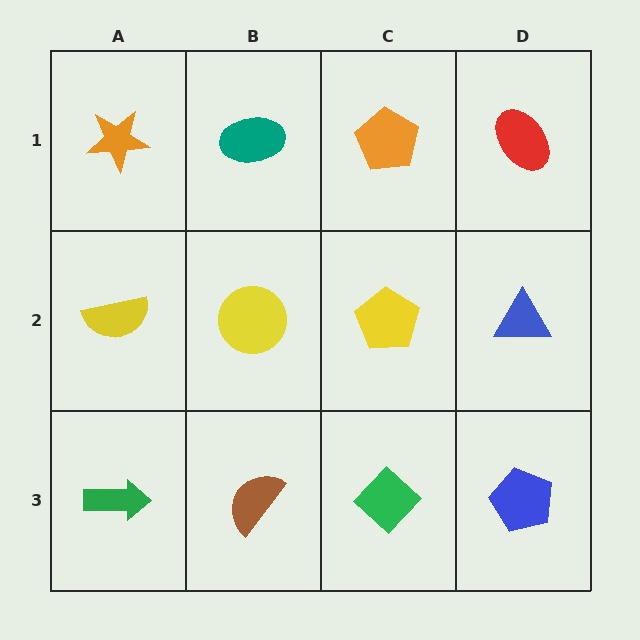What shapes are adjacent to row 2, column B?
A teal ellipse (row 1, column B), a brown semicircle (row 3, column B), a yellow semicircle (row 2, column A), a yellow pentagon (row 2, column C).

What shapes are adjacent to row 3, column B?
A yellow circle (row 2, column B), a green arrow (row 3, column A), a green diamond (row 3, column C).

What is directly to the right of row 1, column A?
A teal ellipse.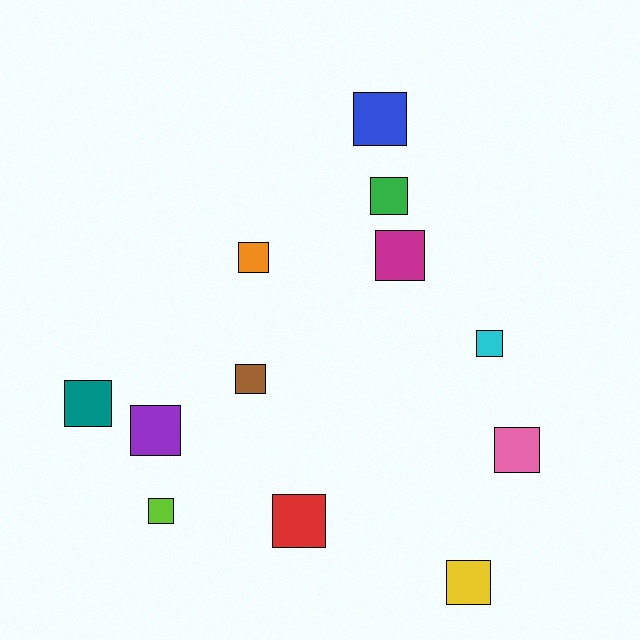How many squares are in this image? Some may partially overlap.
There are 12 squares.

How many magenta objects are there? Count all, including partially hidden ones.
There is 1 magenta object.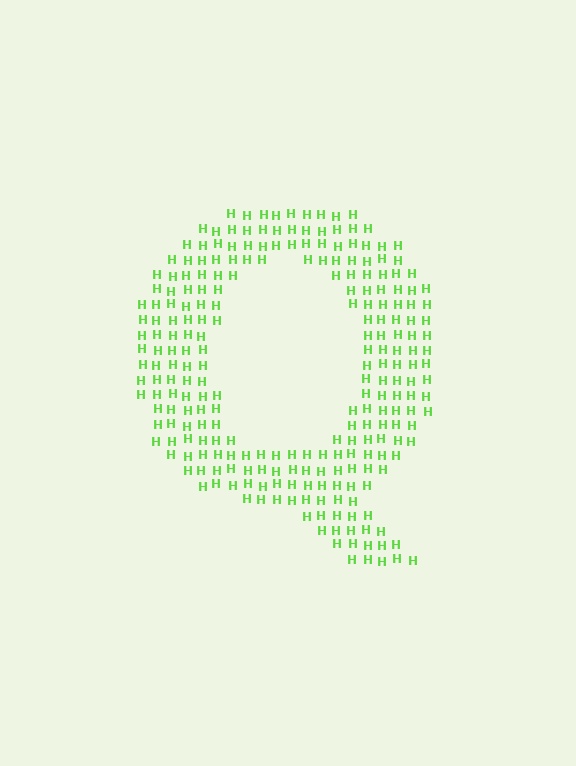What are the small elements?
The small elements are letter H's.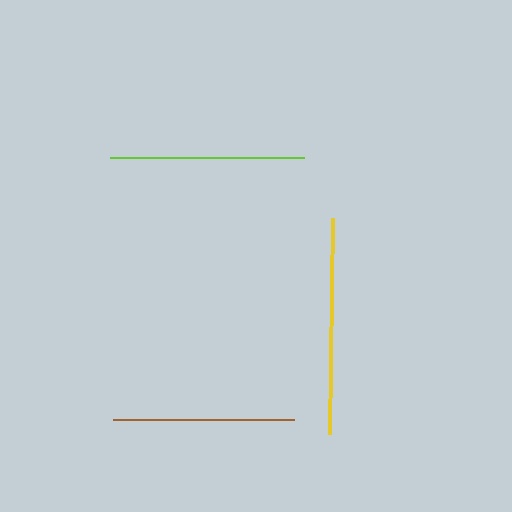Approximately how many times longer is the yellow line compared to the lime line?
The yellow line is approximately 1.1 times the length of the lime line.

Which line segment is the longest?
The yellow line is the longest at approximately 216 pixels.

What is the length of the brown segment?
The brown segment is approximately 181 pixels long.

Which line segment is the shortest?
The brown line is the shortest at approximately 181 pixels.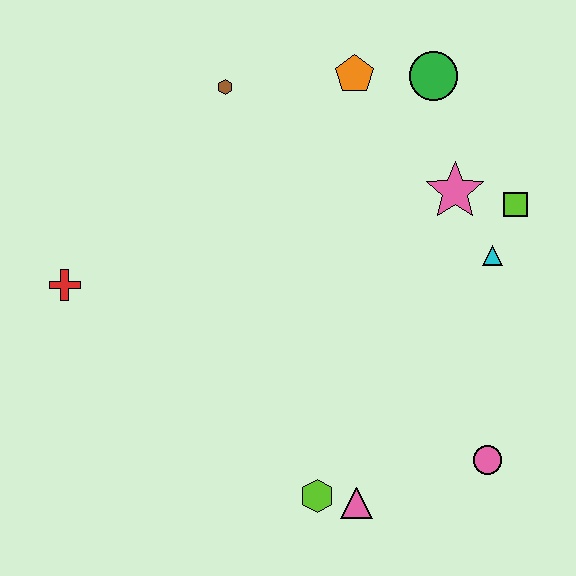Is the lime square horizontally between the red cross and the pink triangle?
No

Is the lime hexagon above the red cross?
No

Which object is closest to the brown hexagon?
The orange pentagon is closest to the brown hexagon.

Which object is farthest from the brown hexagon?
The pink circle is farthest from the brown hexagon.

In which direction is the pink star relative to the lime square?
The pink star is to the left of the lime square.